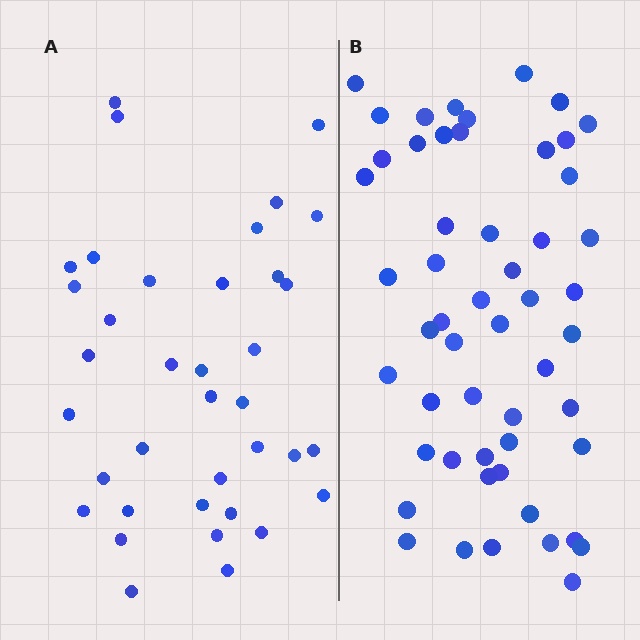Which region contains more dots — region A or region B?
Region B (the right region) has more dots.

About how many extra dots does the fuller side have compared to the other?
Region B has approximately 15 more dots than region A.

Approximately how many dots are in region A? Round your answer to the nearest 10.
About 40 dots. (The exact count is 37, which rounds to 40.)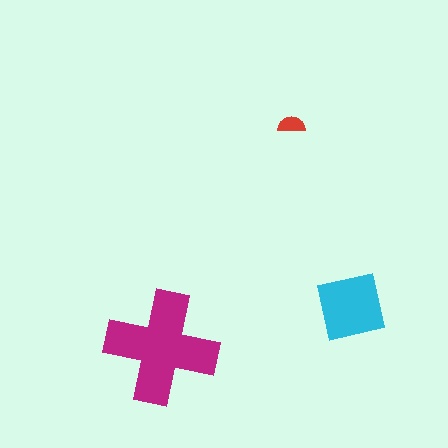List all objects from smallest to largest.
The red semicircle, the cyan square, the magenta cross.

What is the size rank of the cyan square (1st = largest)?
2nd.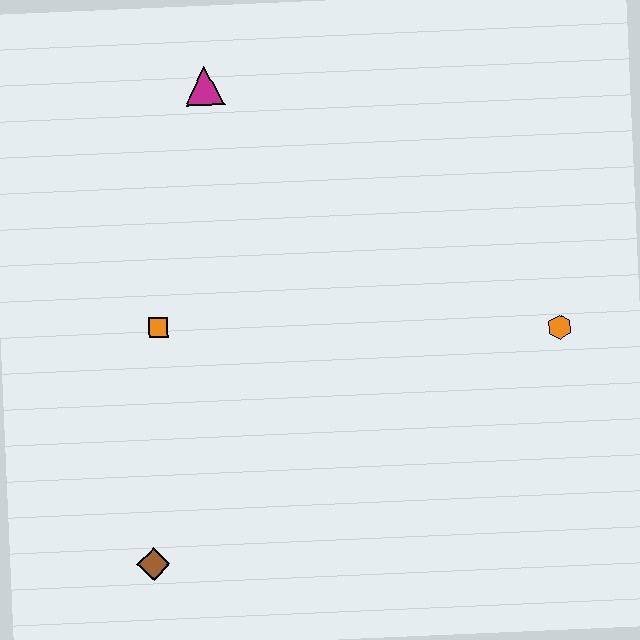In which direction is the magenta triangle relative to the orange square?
The magenta triangle is above the orange square.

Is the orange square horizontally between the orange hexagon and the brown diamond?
Yes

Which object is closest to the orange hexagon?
The orange square is closest to the orange hexagon.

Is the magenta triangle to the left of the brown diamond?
No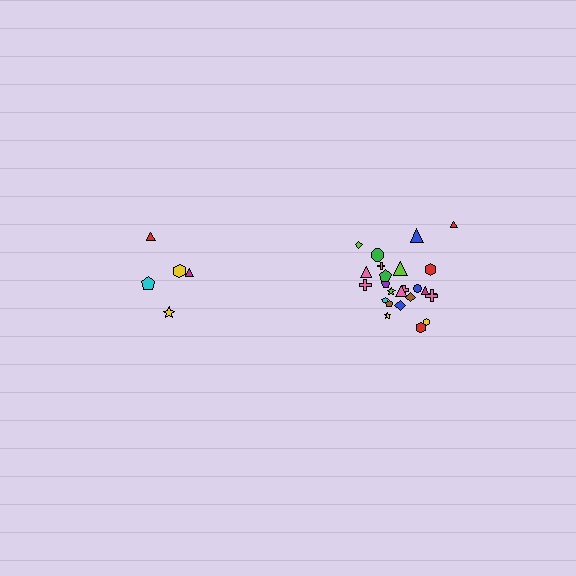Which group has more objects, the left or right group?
The right group.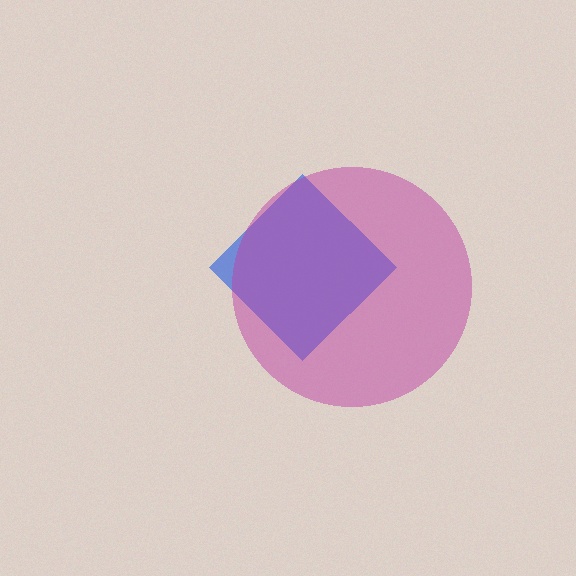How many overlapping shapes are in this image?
There are 2 overlapping shapes in the image.